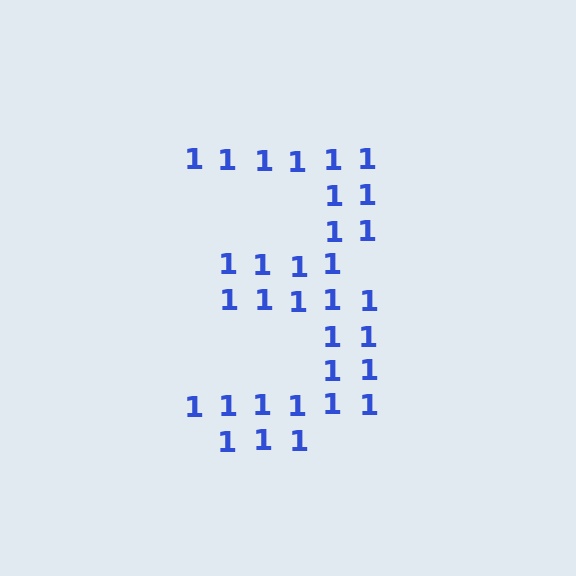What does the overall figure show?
The overall figure shows the digit 3.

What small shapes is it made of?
It is made of small digit 1's.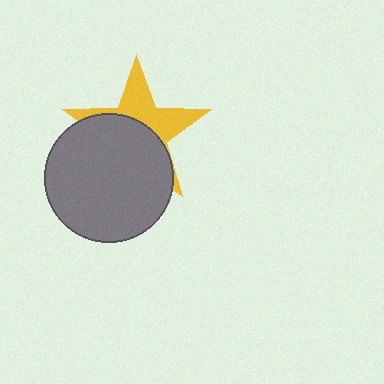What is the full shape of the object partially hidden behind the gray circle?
The partially hidden object is a yellow star.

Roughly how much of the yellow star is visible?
A small part of it is visible (roughly 43%).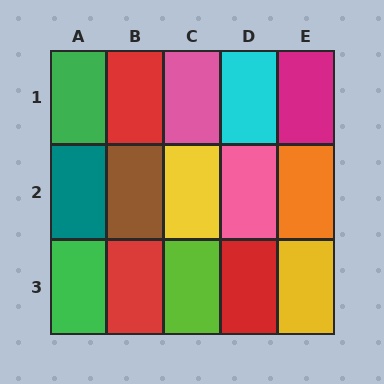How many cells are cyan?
1 cell is cyan.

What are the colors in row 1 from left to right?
Green, red, pink, cyan, magenta.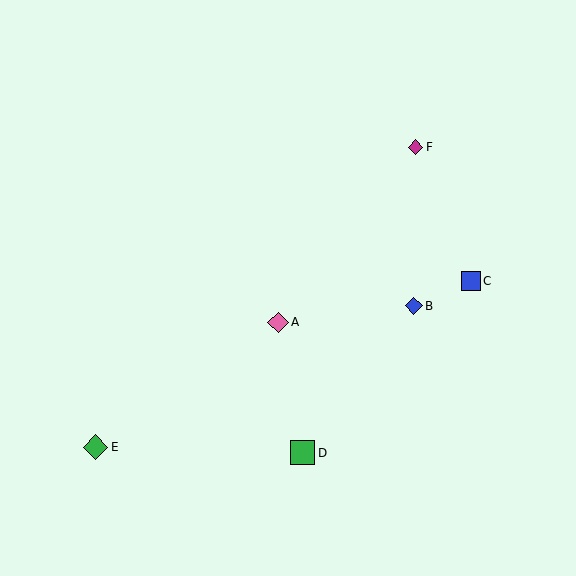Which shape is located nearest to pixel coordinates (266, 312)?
The pink diamond (labeled A) at (278, 322) is nearest to that location.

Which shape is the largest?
The green diamond (labeled E) is the largest.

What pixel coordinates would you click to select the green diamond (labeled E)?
Click at (96, 447) to select the green diamond E.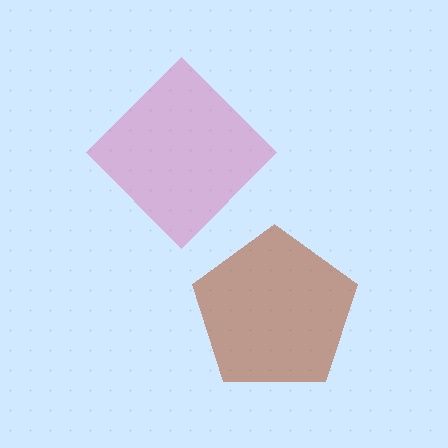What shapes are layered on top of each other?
The layered shapes are: a brown pentagon, a pink diamond.